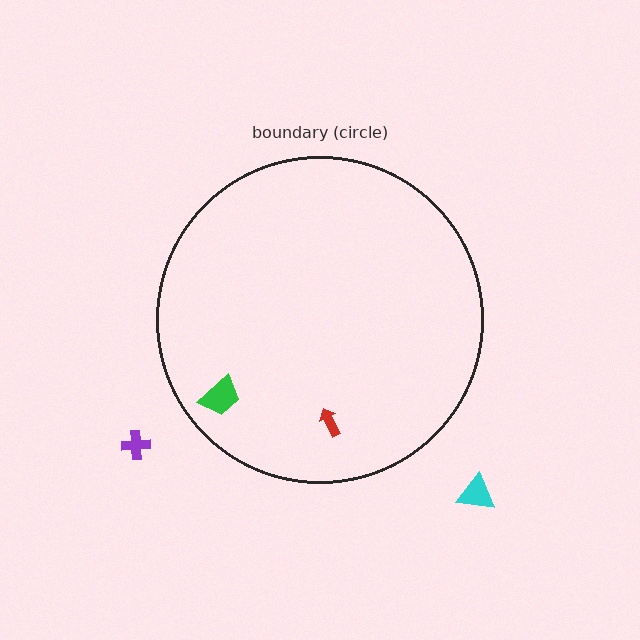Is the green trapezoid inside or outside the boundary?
Inside.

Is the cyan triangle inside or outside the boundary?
Outside.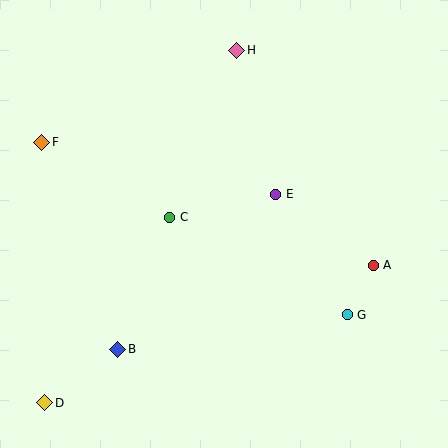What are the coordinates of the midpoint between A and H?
The midpoint between A and H is at (305, 158).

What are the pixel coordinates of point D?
Point D is at (45, 403).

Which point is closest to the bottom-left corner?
Point D is closest to the bottom-left corner.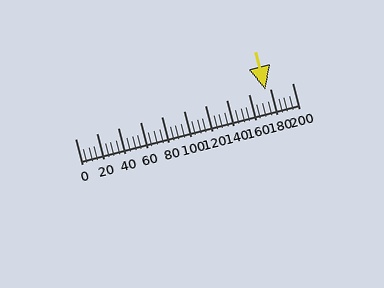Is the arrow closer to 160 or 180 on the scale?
The arrow is closer to 180.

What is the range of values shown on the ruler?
The ruler shows values from 0 to 200.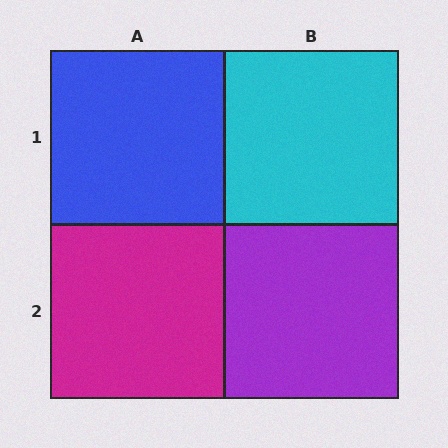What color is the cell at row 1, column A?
Blue.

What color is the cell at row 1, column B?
Cyan.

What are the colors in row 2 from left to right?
Magenta, purple.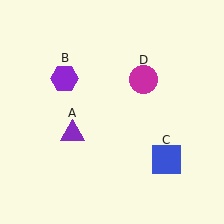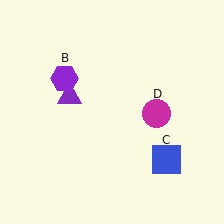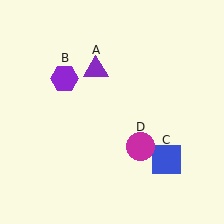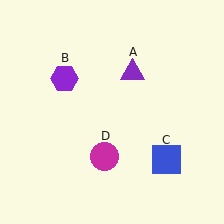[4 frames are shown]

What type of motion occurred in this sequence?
The purple triangle (object A), magenta circle (object D) rotated clockwise around the center of the scene.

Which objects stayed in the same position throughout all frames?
Purple hexagon (object B) and blue square (object C) remained stationary.